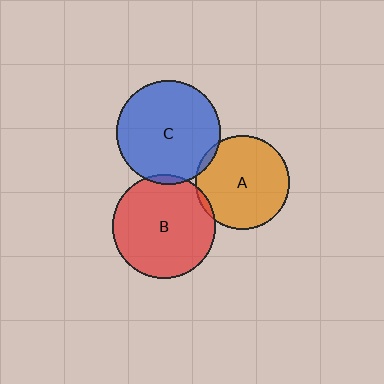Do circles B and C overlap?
Yes.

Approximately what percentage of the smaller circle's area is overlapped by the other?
Approximately 5%.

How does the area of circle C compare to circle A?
Approximately 1.2 times.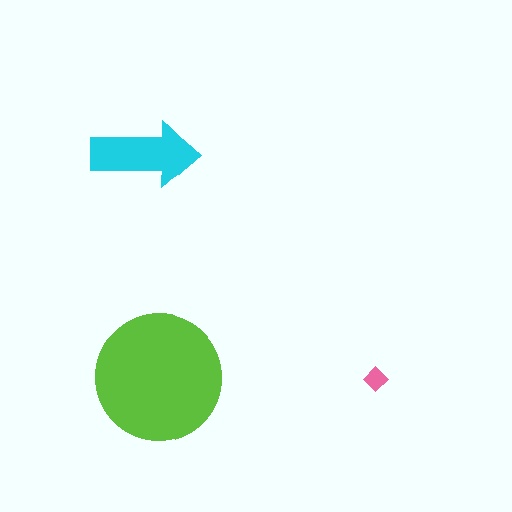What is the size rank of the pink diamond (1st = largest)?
3rd.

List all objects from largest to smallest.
The lime circle, the cyan arrow, the pink diamond.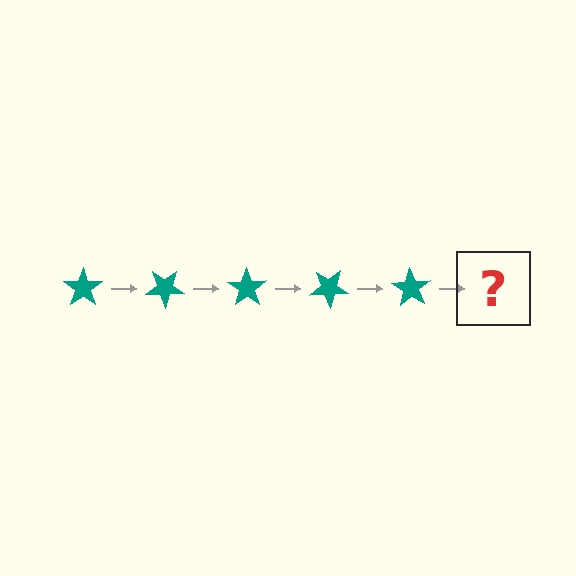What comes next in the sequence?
The next element should be a teal star rotated 175 degrees.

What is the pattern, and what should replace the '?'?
The pattern is that the star rotates 35 degrees each step. The '?' should be a teal star rotated 175 degrees.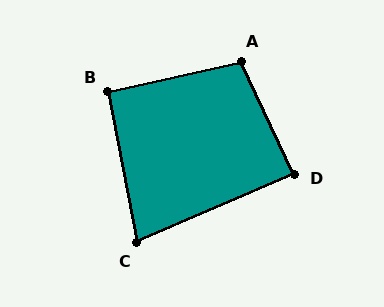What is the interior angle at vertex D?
Approximately 88 degrees (approximately right).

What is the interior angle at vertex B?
Approximately 92 degrees (approximately right).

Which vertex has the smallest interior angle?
C, at approximately 78 degrees.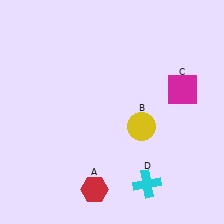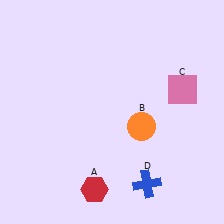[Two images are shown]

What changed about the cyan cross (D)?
In Image 1, D is cyan. In Image 2, it changed to blue.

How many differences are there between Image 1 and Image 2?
There are 3 differences between the two images.